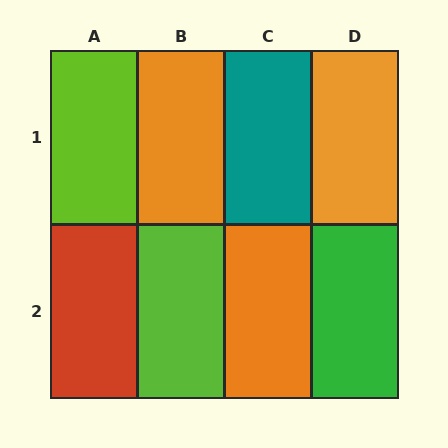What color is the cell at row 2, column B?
Lime.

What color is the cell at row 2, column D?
Green.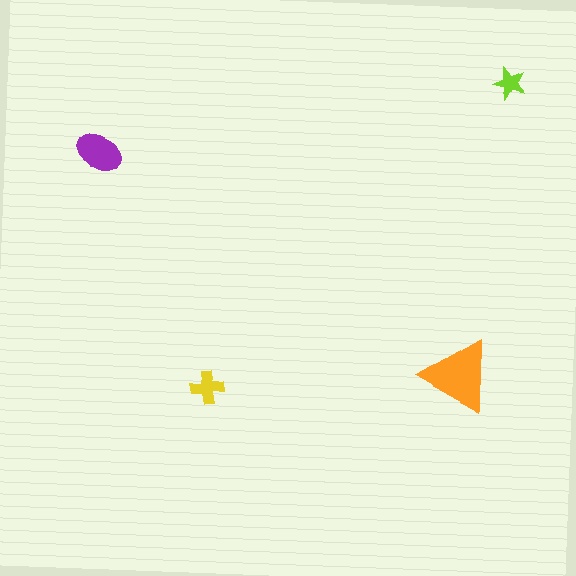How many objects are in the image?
There are 4 objects in the image.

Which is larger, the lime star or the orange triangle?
The orange triangle.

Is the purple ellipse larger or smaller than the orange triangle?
Smaller.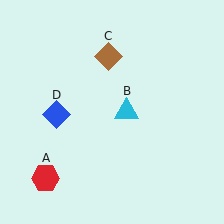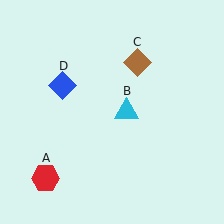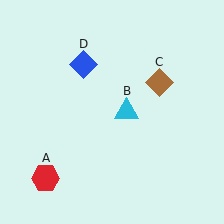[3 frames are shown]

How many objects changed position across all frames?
2 objects changed position: brown diamond (object C), blue diamond (object D).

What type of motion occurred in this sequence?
The brown diamond (object C), blue diamond (object D) rotated clockwise around the center of the scene.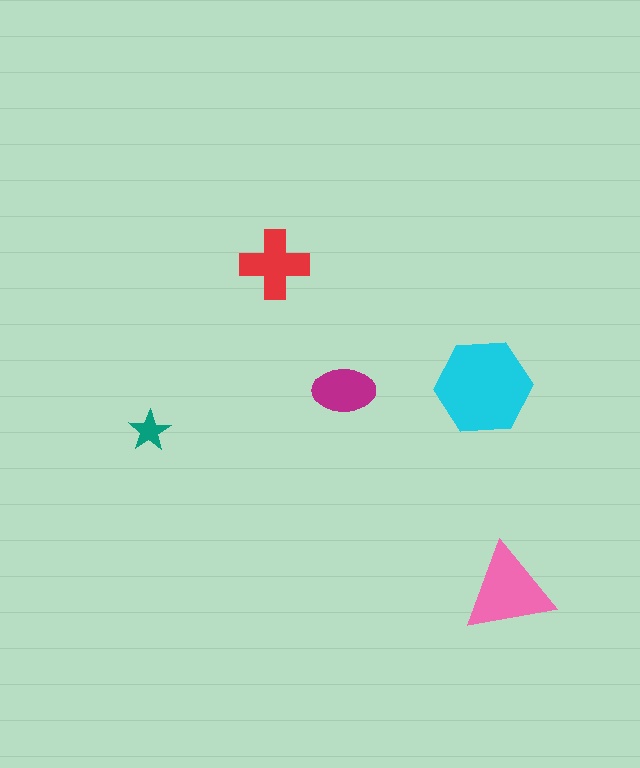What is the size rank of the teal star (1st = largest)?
5th.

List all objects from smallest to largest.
The teal star, the magenta ellipse, the red cross, the pink triangle, the cyan hexagon.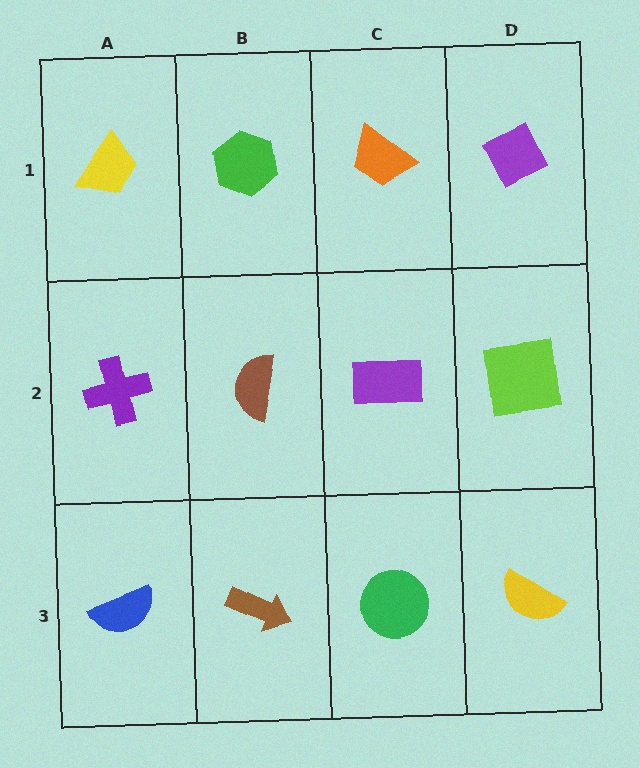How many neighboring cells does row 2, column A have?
3.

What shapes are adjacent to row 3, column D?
A lime square (row 2, column D), a green circle (row 3, column C).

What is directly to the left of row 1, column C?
A green hexagon.